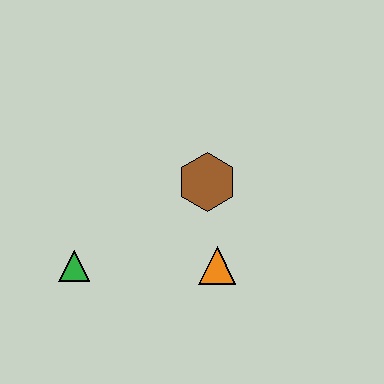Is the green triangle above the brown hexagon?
No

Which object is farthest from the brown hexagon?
The green triangle is farthest from the brown hexagon.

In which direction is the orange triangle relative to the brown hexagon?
The orange triangle is below the brown hexagon.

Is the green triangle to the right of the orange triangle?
No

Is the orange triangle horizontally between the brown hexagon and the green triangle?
No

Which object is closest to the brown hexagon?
The orange triangle is closest to the brown hexagon.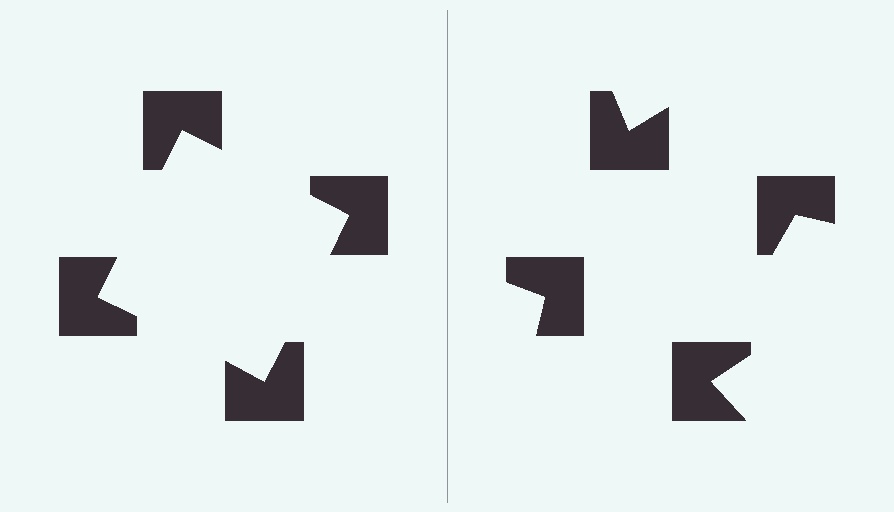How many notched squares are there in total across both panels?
8 — 4 on each side.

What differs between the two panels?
The notched squares are positioned identically on both sides; only the wedge orientations differ. On the left they align to a square; on the right they are misaligned.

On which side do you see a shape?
An illusory square appears on the left side. On the right side the wedge cuts are rotated, so no coherent shape forms.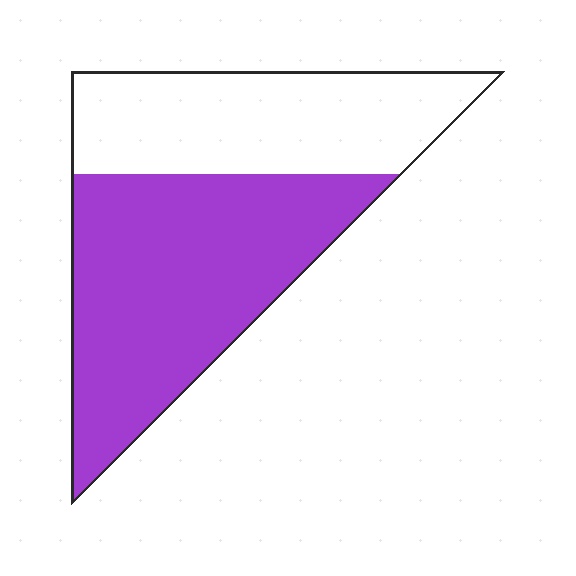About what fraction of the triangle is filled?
About three fifths (3/5).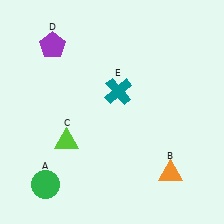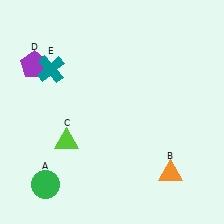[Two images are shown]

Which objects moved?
The objects that moved are: the purple pentagon (D), the teal cross (E).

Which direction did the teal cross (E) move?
The teal cross (E) moved left.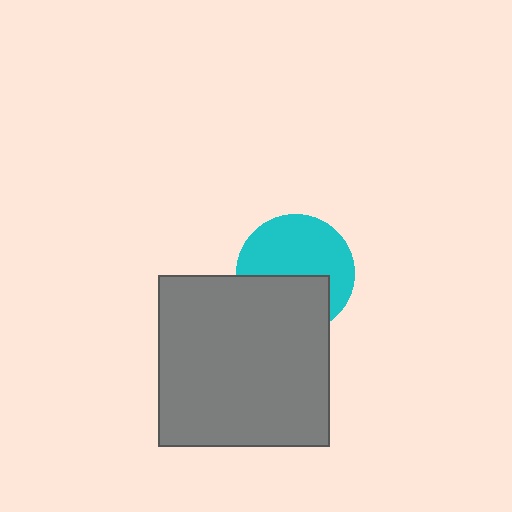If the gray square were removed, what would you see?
You would see the complete cyan circle.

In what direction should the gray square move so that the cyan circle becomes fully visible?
The gray square should move down. That is the shortest direction to clear the overlap and leave the cyan circle fully visible.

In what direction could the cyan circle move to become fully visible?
The cyan circle could move up. That would shift it out from behind the gray square entirely.